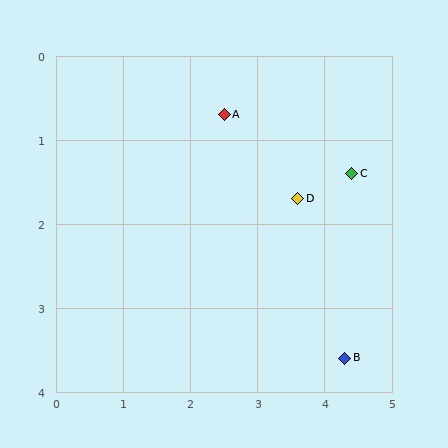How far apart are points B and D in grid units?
Points B and D are about 2.0 grid units apart.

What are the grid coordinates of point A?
Point A is at approximately (2.5, 0.7).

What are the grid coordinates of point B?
Point B is at approximately (4.3, 3.6).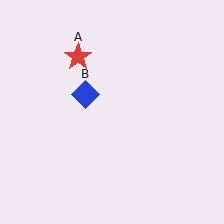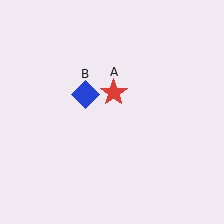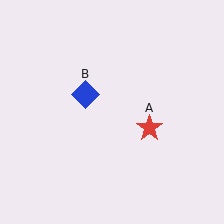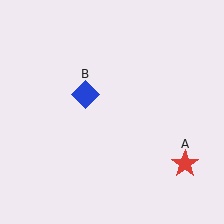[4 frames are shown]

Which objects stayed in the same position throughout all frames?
Blue diamond (object B) remained stationary.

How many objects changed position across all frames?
1 object changed position: red star (object A).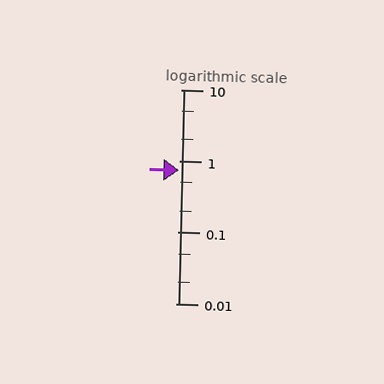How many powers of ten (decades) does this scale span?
The scale spans 3 decades, from 0.01 to 10.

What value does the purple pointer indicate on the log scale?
The pointer indicates approximately 0.74.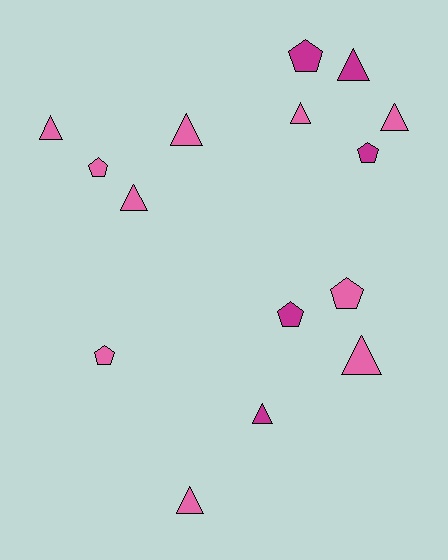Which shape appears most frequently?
Triangle, with 9 objects.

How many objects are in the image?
There are 15 objects.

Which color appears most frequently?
Pink, with 10 objects.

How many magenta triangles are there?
There are 2 magenta triangles.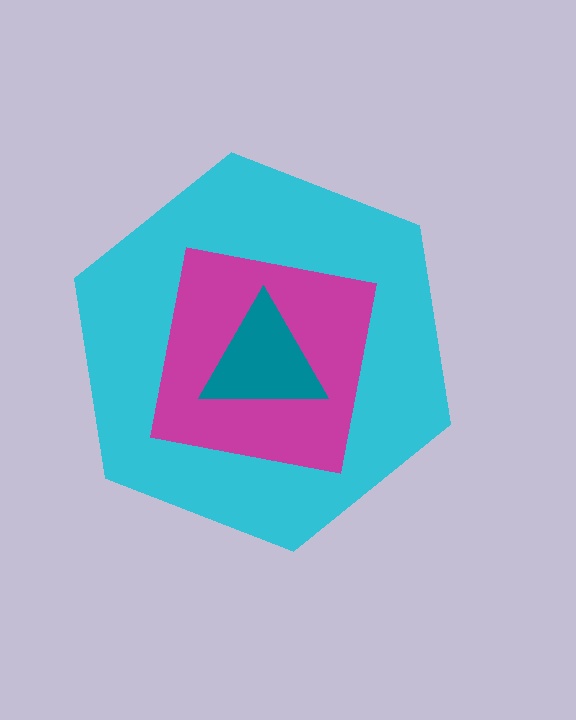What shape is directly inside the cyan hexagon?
The magenta square.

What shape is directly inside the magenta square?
The teal triangle.